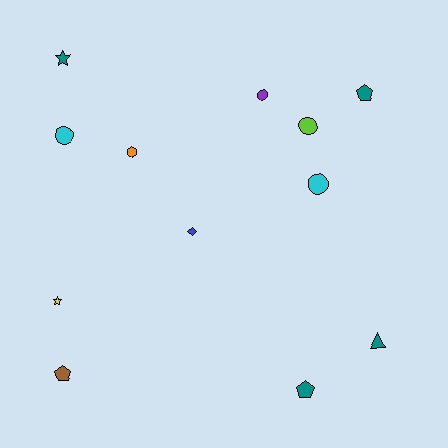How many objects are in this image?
There are 12 objects.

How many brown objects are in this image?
There is 1 brown object.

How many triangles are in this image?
There is 1 triangle.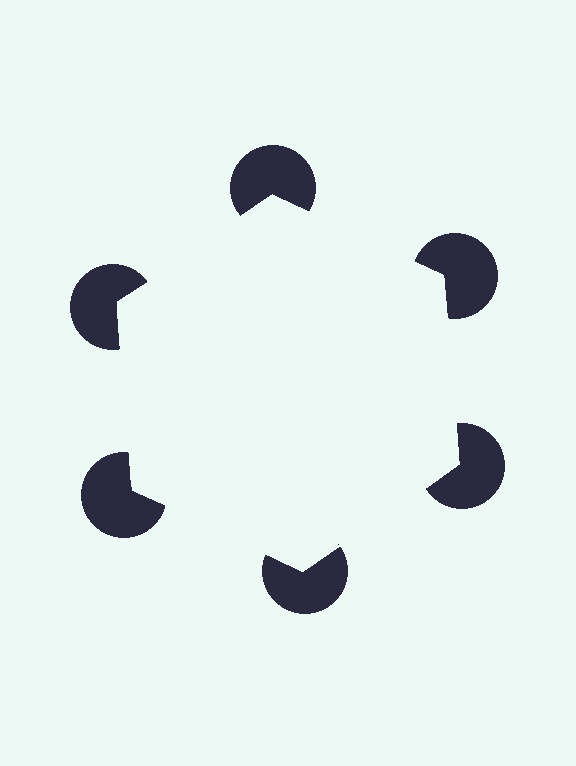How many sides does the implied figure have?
6 sides.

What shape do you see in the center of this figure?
An illusory hexagon — its edges are inferred from the aligned wedge cuts in the pac-man discs, not physically drawn.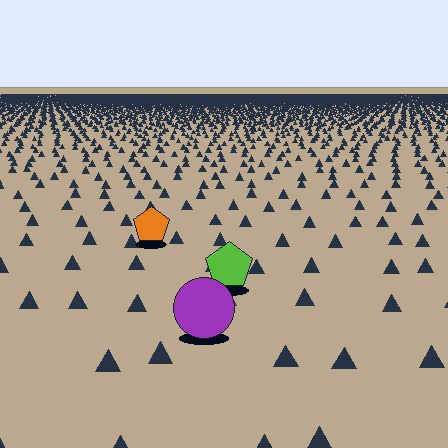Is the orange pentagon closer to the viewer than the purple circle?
No. The purple circle is closer — you can tell from the texture gradient: the ground texture is coarser near it.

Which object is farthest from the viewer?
The orange pentagon is farthest from the viewer. It appears smaller and the ground texture around it is denser.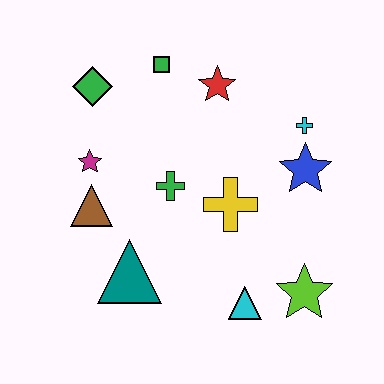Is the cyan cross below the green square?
Yes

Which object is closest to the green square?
The red star is closest to the green square.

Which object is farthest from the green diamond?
The lime star is farthest from the green diamond.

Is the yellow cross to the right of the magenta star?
Yes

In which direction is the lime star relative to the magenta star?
The lime star is to the right of the magenta star.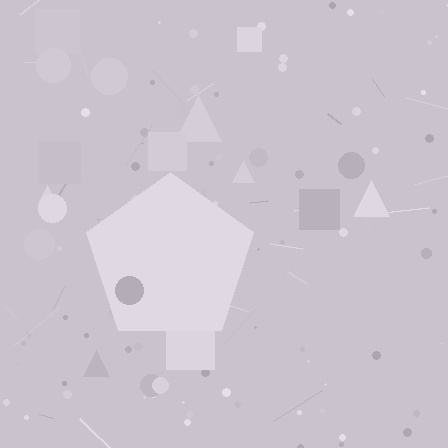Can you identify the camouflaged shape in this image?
The camouflaged shape is a pentagon.